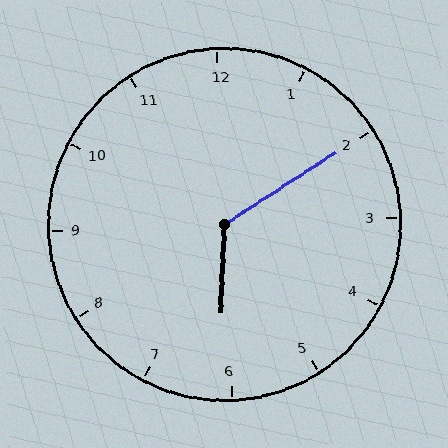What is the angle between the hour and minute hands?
Approximately 125 degrees.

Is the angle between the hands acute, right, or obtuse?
It is obtuse.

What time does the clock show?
6:10.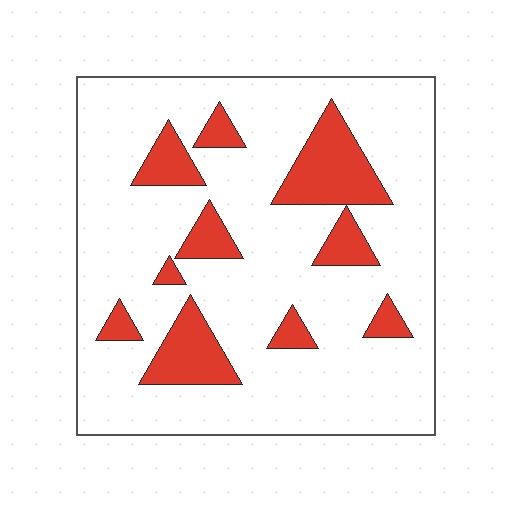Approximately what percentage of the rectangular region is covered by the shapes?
Approximately 20%.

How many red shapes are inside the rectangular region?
10.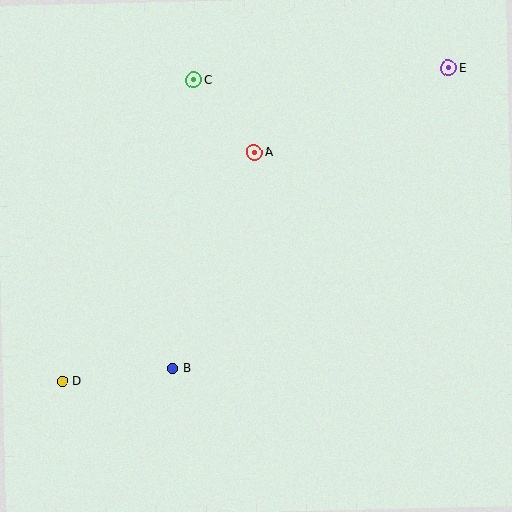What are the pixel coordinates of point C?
Point C is at (193, 80).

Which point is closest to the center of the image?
Point A at (254, 152) is closest to the center.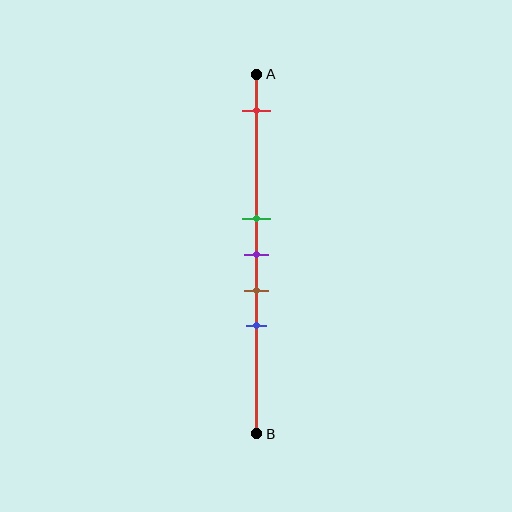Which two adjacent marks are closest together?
The green and purple marks are the closest adjacent pair.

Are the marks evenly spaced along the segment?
No, the marks are not evenly spaced.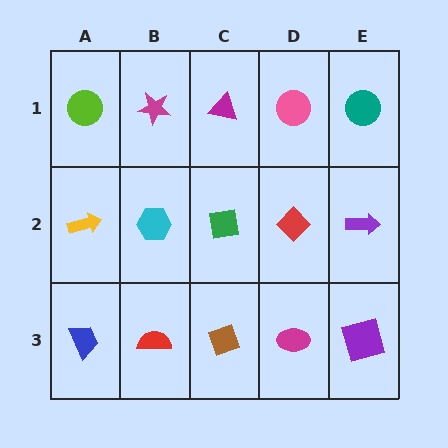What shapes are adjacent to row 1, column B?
A cyan hexagon (row 2, column B), a lime circle (row 1, column A), a magenta triangle (row 1, column C).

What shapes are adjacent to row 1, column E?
A purple arrow (row 2, column E), a pink circle (row 1, column D).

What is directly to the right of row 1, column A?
A magenta star.